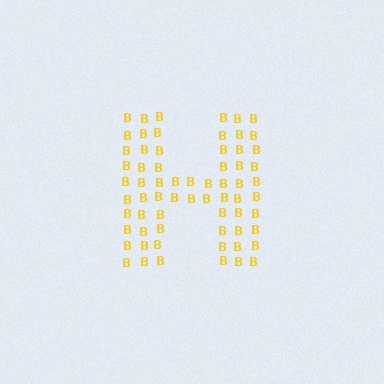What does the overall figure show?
The overall figure shows the letter H.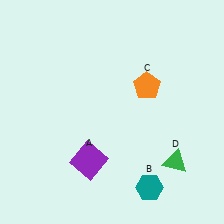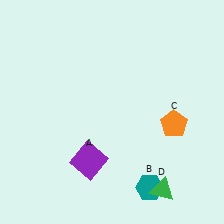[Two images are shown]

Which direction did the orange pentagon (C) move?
The orange pentagon (C) moved down.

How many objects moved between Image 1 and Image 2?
2 objects moved between the two images.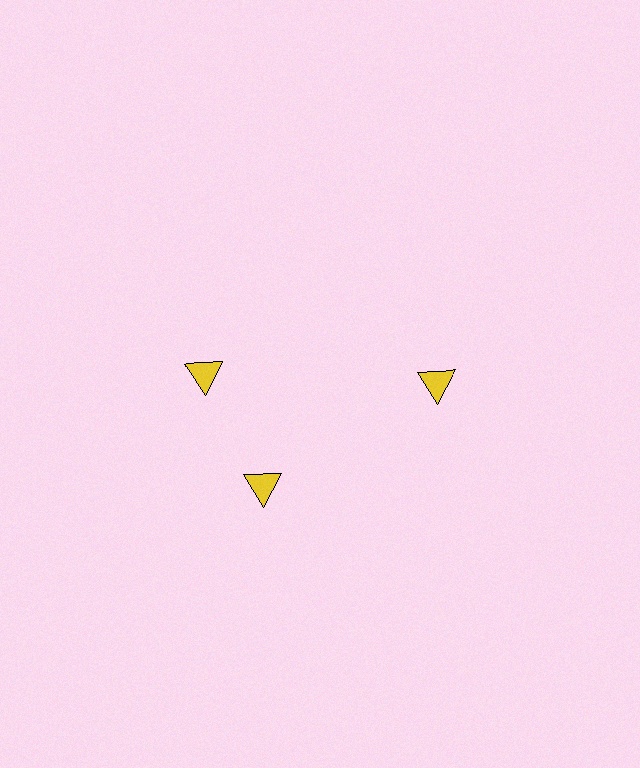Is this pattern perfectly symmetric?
No. The 3 yellow triangles are arranged in a ring, but one element near the 11 o'clock position is rotated out of alignment along the ring, breaking the 3-fold rotational symmetry.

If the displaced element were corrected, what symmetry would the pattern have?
It would have 3-fold rotational symmetry — the pattern would map onto itself every 120 degrees.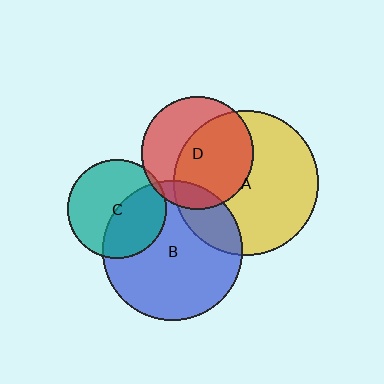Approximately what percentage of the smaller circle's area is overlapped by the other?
Approximately 60%.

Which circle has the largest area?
Circle A (yellow).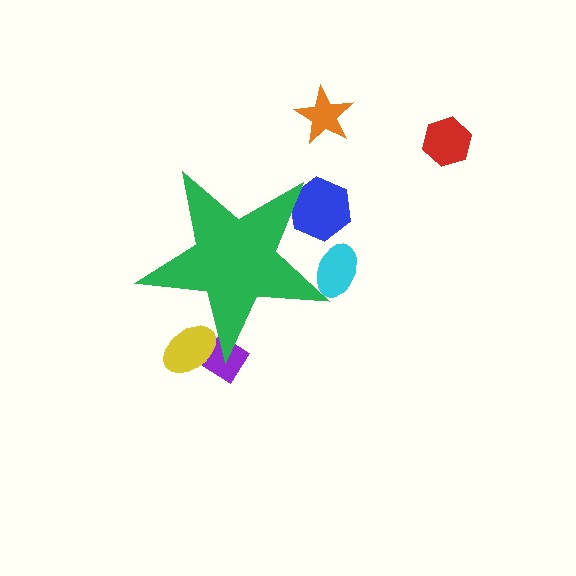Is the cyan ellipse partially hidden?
Yes, the cyan ellipse is partially hidden behind the green star.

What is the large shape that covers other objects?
A green star.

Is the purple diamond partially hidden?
Yes, the purple diamond is partially hidden behind the green star.